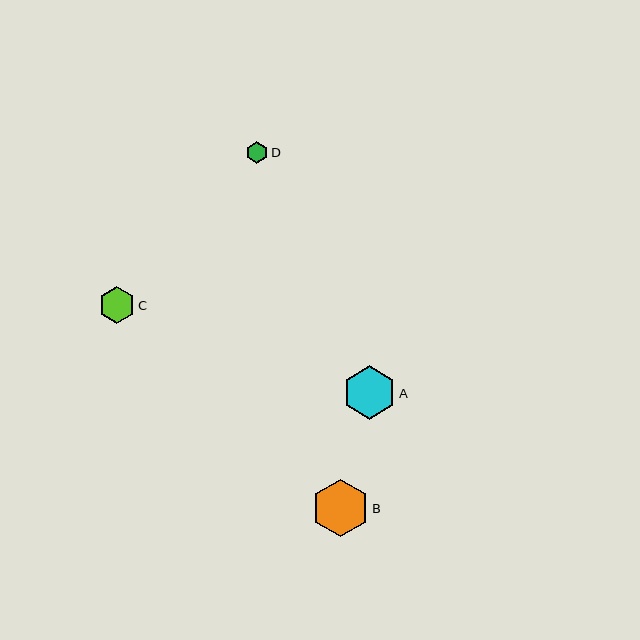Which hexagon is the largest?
Hexagon B is the largest with a size of approximately 57 pixels.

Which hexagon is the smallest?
Hexagon D is the smallest with a size of approximately 21 pixels.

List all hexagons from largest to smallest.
From largest to smallest: B, A, C, D.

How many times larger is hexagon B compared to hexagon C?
Hexagon B is approximately 1.6 times the size of hexagon C.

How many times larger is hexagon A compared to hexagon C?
Hexagon A is approximately 1.5 times the size of hexagon C.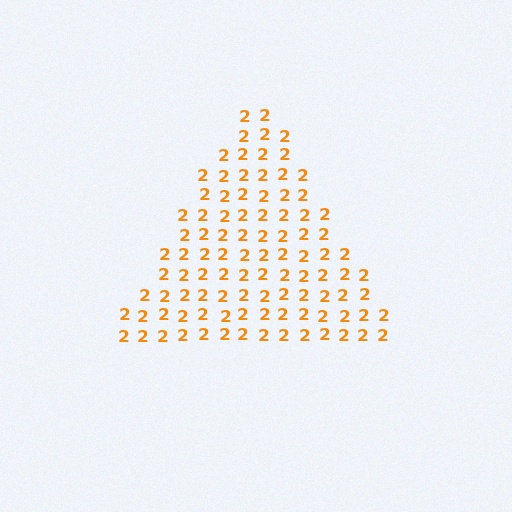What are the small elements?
The small elements are digit 2's.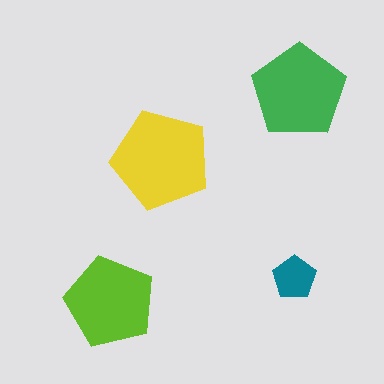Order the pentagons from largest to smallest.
the yellow one, the green one, the lime one, the teal one.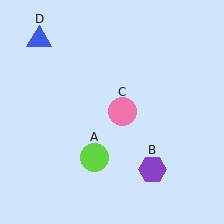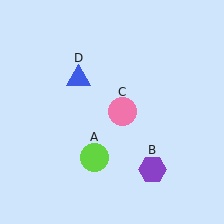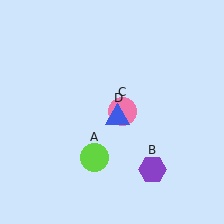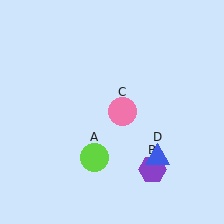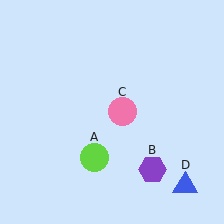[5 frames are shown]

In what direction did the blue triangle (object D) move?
The blue triangle (object D) moved down and to the right.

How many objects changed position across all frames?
1 object changed position: blue triangle (object D).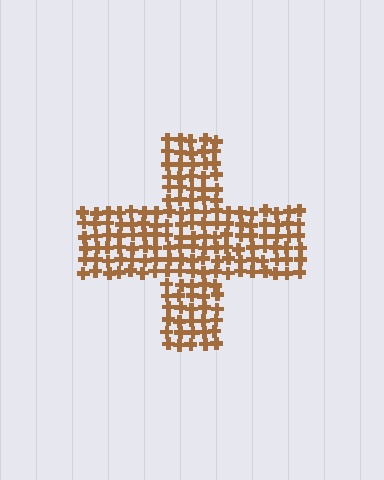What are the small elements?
The small elements are crosses.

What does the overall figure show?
The overall figure shows a cross.